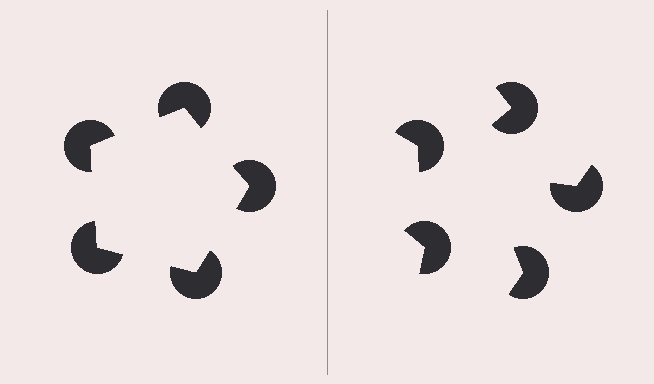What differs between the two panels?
The pac-man discs are positioned identically on both sides; only the wedge orientations differ. On the left they align to a pentagon; on the right they are misaligned.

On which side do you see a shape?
An illusory pentagon appears on the left side. On the right side the wedge cuts are rotated, so no coherent shape forms.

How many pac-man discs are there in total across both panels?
10 — 5 on each side.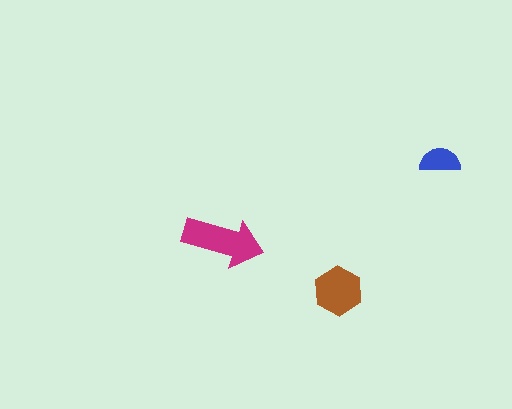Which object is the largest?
The magenta arrow.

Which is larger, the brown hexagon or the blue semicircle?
The brown hexagon.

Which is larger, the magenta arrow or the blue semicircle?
The magenta arrow.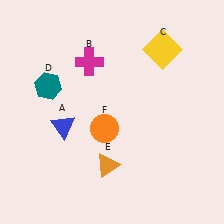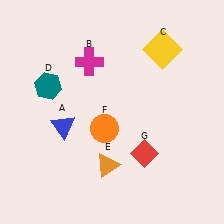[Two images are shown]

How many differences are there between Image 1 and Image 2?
There is 1 difference between the two images.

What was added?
A red diamond (G) was added in Image 2.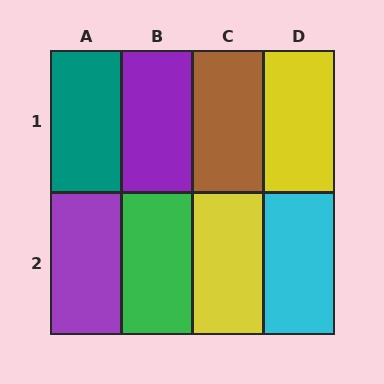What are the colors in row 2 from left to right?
Purple, green, yellow, cyan.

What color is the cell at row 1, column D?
Yellow.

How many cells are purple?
2 cells are purple.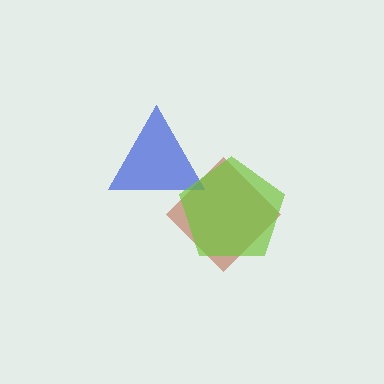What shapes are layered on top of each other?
The layered shapes are: a brown diamond, a blue triangle, a lime pentagon.